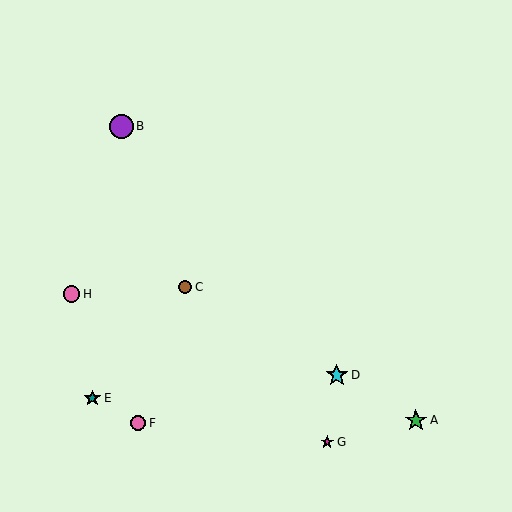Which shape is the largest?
The purple circle (labeled B) is the largest.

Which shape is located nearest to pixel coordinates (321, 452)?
The magenta star (labeled G) at (327, 442) is nearest to that location.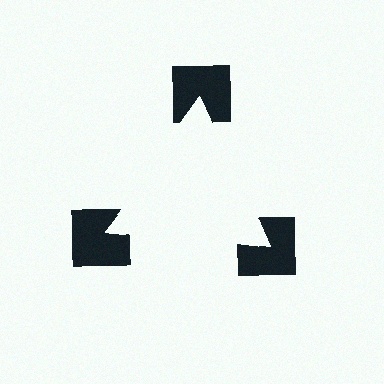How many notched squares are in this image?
There are 3 — one at each vertex of the illusory triangle.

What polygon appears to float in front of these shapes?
An illusory triangle — its edges are inferred from the aligned wedge cuts in the notched squares, not physically drawn.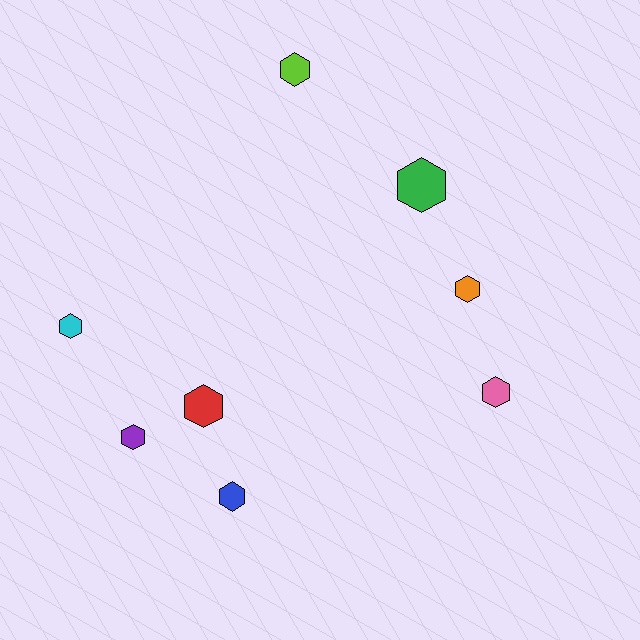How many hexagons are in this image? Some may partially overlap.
There are 8 hexagons.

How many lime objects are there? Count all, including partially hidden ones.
There is 1 lime object.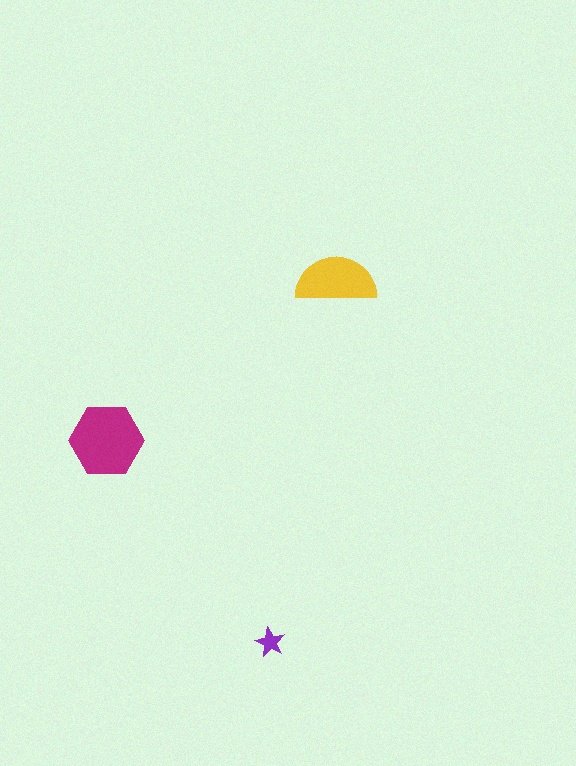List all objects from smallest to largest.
The purple star, the yellow semicircle, the magenta hexagon.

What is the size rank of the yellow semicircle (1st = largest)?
2nd.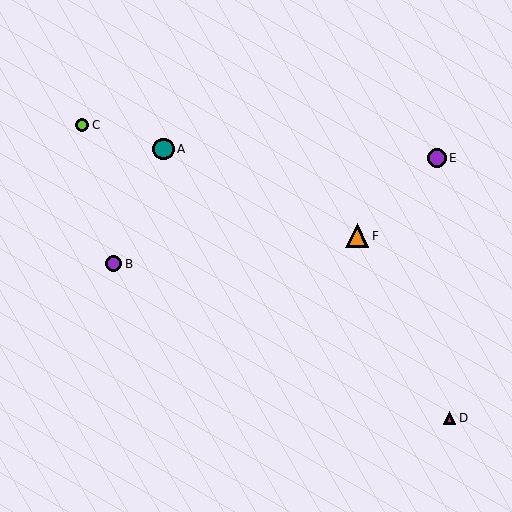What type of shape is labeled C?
Shape C is a lime circle.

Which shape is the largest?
The orange triangle (labeled F) is the largest.